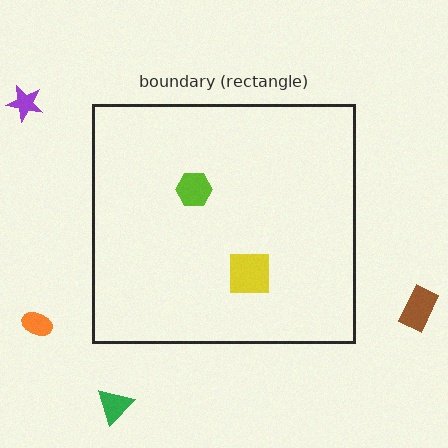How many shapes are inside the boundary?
2 inside, 4 outside.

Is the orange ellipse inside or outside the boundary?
Outside.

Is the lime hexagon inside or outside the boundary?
Inside.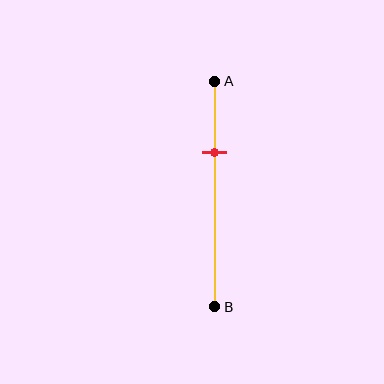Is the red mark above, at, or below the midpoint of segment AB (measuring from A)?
The red mark is above the midpoint of segment AB.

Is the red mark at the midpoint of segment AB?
No, the mark is at about 30% from A, not at the 50% midpoint.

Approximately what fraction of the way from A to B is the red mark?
The red mark is approximately 30% of the way from A to B.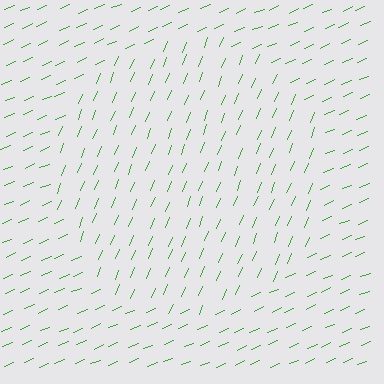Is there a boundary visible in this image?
Yes, there is a texture boundary formed by a change in line orientation.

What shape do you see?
I see a circle.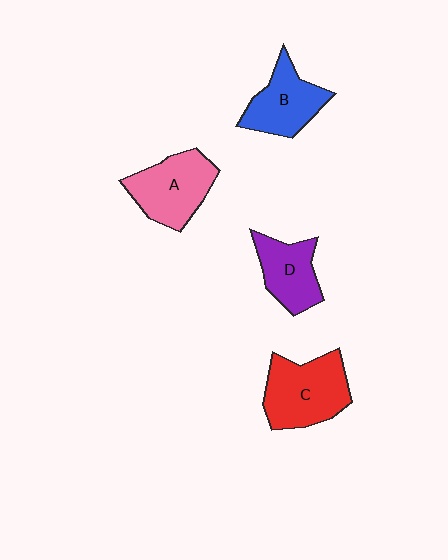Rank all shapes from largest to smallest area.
From largest to smallest: C (red), A (pink), B (blue), D (purple).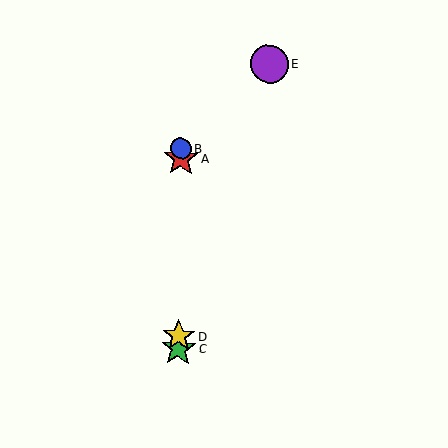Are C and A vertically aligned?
Yes, both are at x≈178.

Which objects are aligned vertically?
Objects A, B, C, D are aligned vertically.